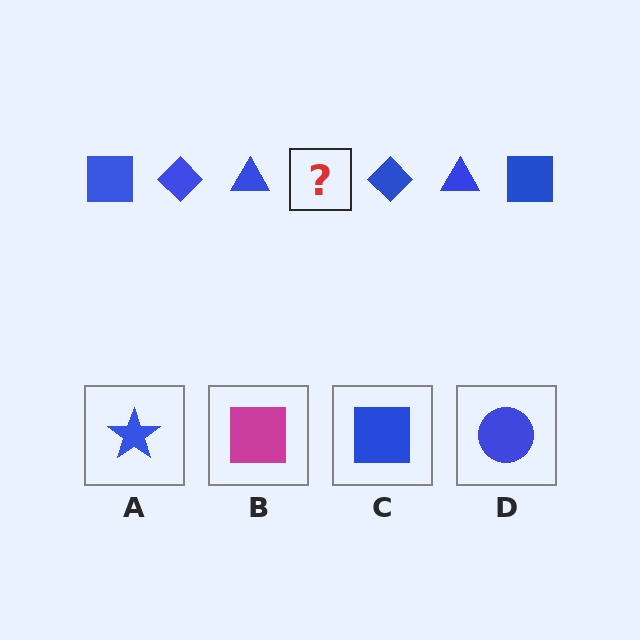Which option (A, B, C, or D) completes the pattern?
C.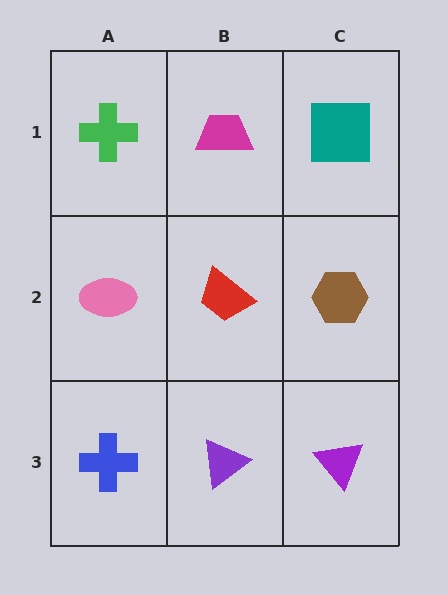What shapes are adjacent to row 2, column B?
A magenta trapezoid (row 1, column B), a purple triangle (row 3, column B), a pink ellipse (row 2, column A), a brown hexagon (row 2, column C).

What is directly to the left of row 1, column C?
A magenta trapezoid.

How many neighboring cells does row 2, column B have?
4.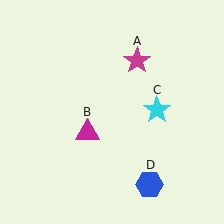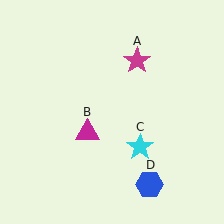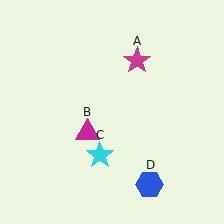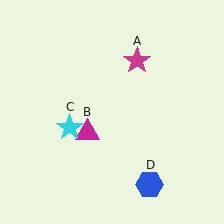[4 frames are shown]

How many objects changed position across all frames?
1 object changed position: cyan star (object C).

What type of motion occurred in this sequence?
The cyan star (object C) rotated clockwise around the center of the scene.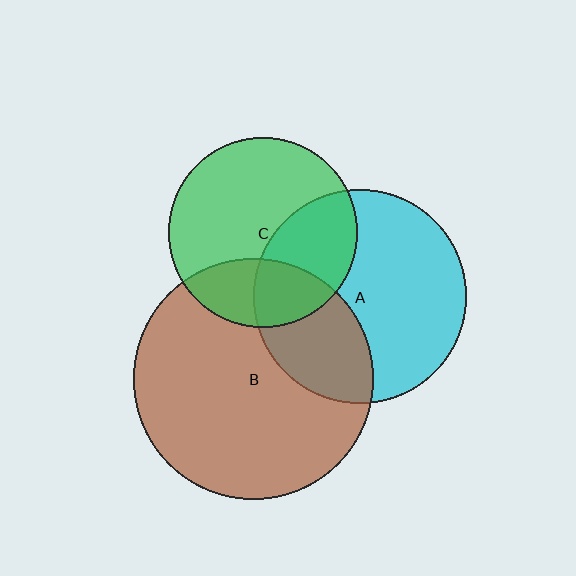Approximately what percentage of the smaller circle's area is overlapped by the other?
Approximately 25%.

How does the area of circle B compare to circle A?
Approximately 1.3 times.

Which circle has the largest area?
Circle B (brown).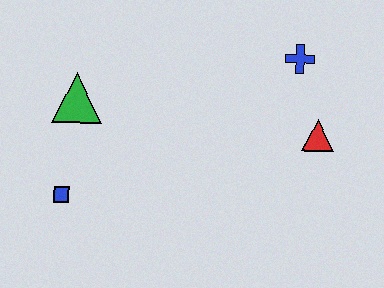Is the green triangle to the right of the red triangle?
No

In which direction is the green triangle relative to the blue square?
The green triangle is above the blue square.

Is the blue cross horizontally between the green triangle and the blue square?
No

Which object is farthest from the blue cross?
The blue square is farthest from the blue cross.